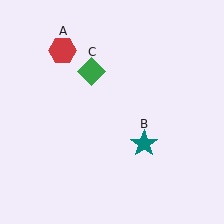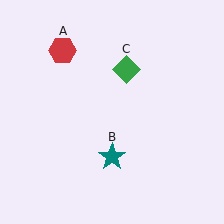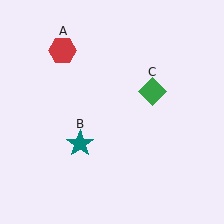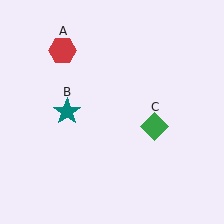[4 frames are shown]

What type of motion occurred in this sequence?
The teal star (object B), green diamond (object C) rotated clockwise around the center of the scene.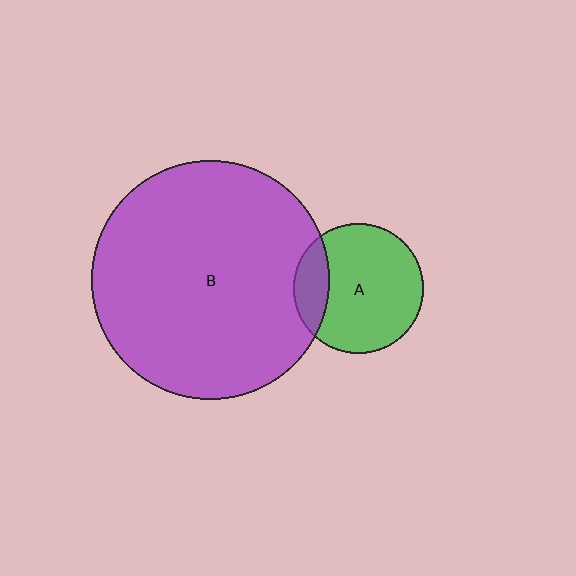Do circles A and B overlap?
Yes.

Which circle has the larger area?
Circle B (purple).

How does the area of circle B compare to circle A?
Approximately 3.4 times.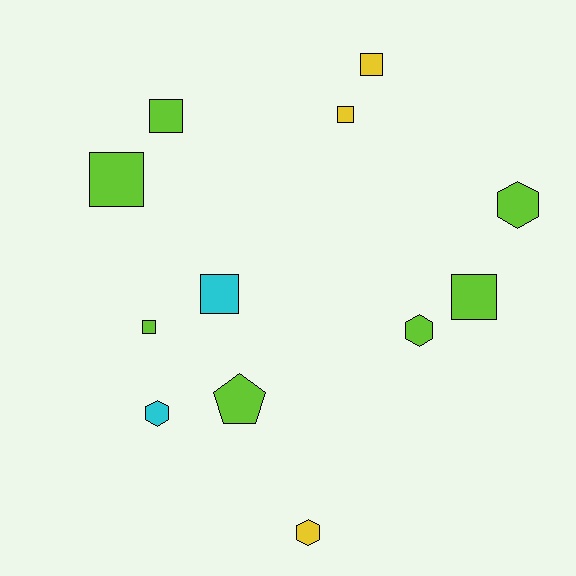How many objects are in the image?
There are 12 objects.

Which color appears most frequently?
Lime, with 7 objects.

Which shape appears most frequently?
Square, with 7 objects.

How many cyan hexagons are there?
There is 1 cyan hexagon.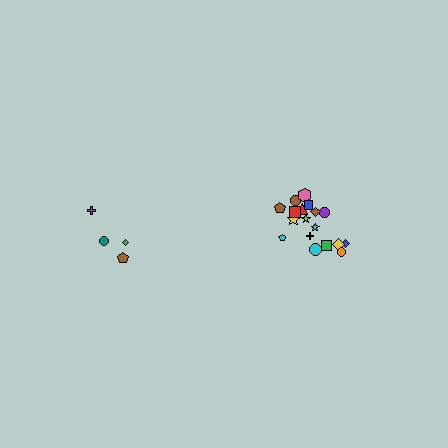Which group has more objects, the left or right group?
The right group.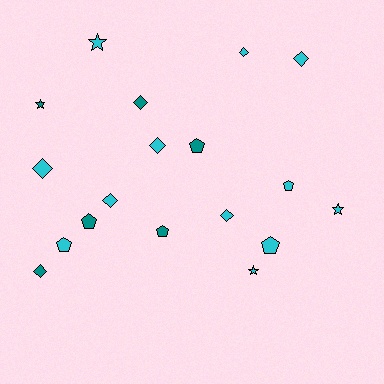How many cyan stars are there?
There are 3 cyan stars.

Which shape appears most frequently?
Diamond, with 8 objects.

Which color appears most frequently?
Cyan, with 12 objects.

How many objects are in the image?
There are 18 objects.